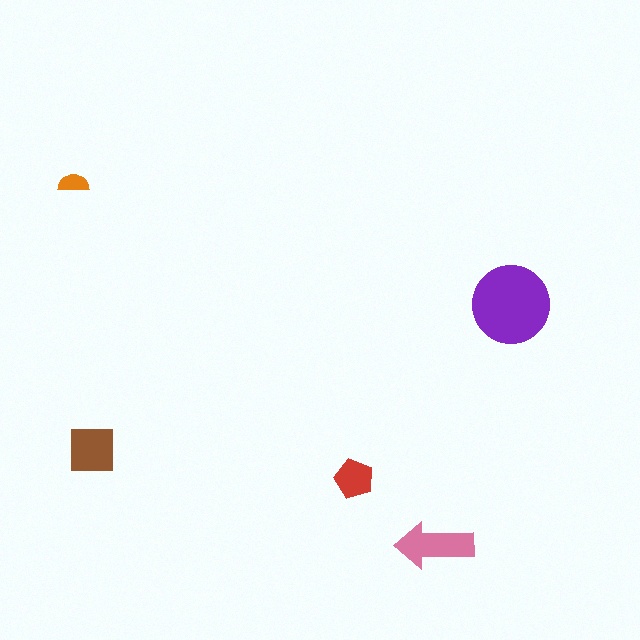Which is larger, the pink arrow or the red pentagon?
The pink arrow.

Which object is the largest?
The purple circle.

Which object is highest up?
The orange semicircle is topmost.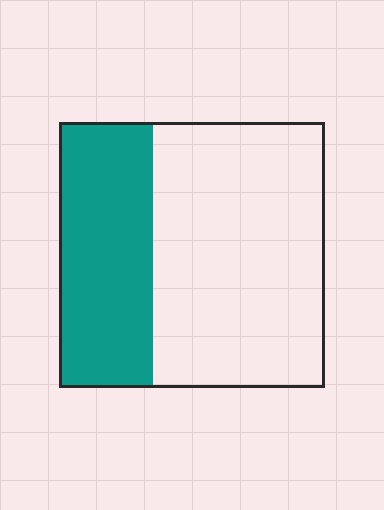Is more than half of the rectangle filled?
No.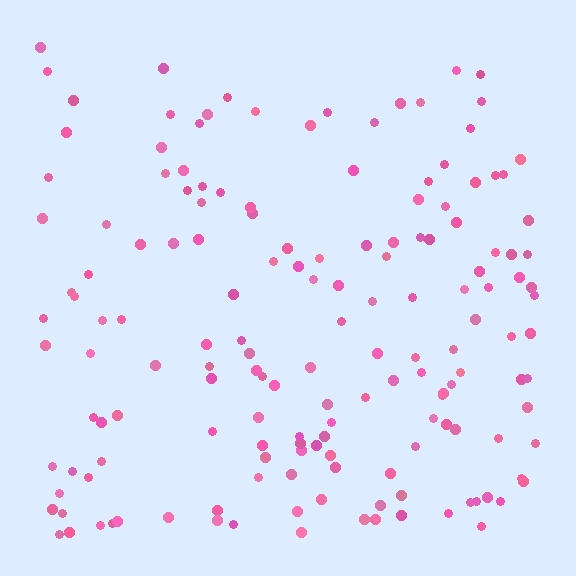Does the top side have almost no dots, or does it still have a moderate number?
Still a moderate number, just noticeably fewer than the bottom.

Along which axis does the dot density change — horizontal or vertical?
Vertical.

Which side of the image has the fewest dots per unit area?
The top.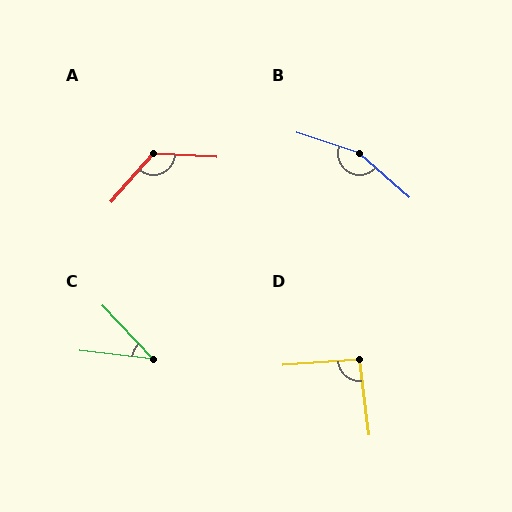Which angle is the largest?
B, at approximately 158 degrees.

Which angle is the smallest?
C, at approximately 40 degrees.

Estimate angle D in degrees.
Approximately 93 degrees.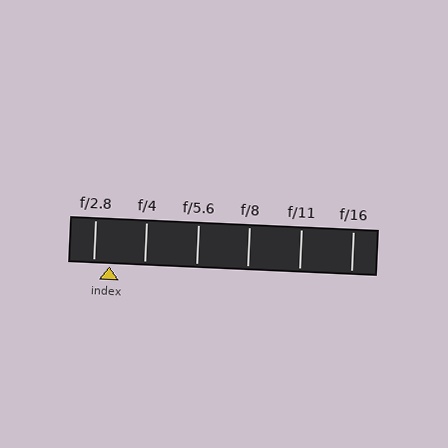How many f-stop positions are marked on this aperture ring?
There are 6 f-stop positions marked.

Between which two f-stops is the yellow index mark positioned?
The index mark is between f/2.8 and f/4.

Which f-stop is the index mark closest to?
The index mark is closest to f/2.8.